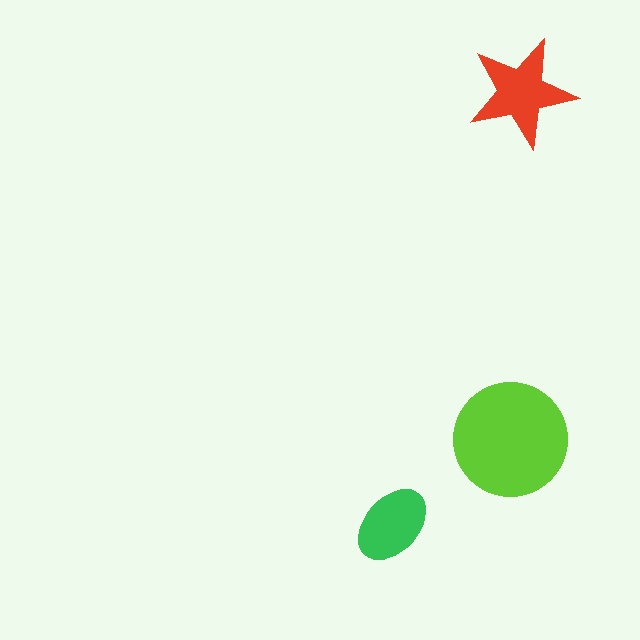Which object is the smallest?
The green ellipse.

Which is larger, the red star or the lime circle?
The lime circle.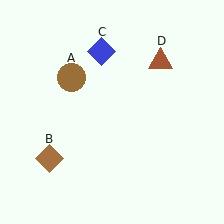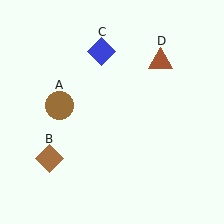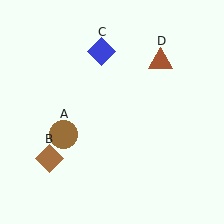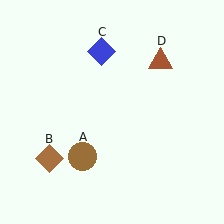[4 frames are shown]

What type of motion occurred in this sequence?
The brown circle (object A) rotated counterclockwise around the center of the scene.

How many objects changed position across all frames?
1 object changed position: brown circle (object A).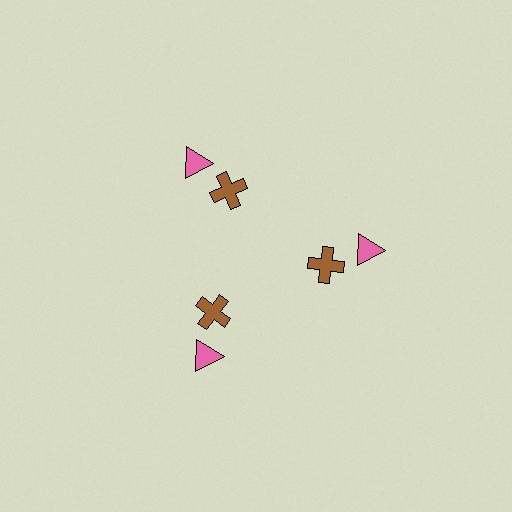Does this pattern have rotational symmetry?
Yes, this pattern has 3-fold rotational symmetry. It looks the same after rotating 120 degrees around the center.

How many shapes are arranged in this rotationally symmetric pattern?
There are 6 shapes, arranged in 3 groups of 2.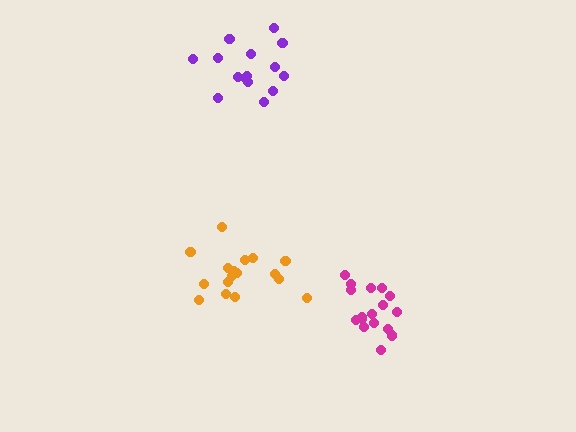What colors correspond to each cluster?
The clusters are colored: magenta, orange, purple.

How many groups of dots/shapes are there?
There are 3 groups.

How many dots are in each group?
Group 1: 17 dots, Group 2: 17 dots, Group 3: 15 dots (49 total).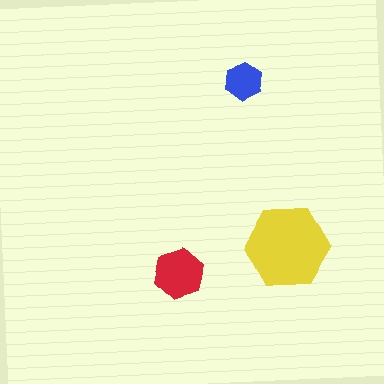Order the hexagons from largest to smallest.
the yellow one, the red one, the blue one.